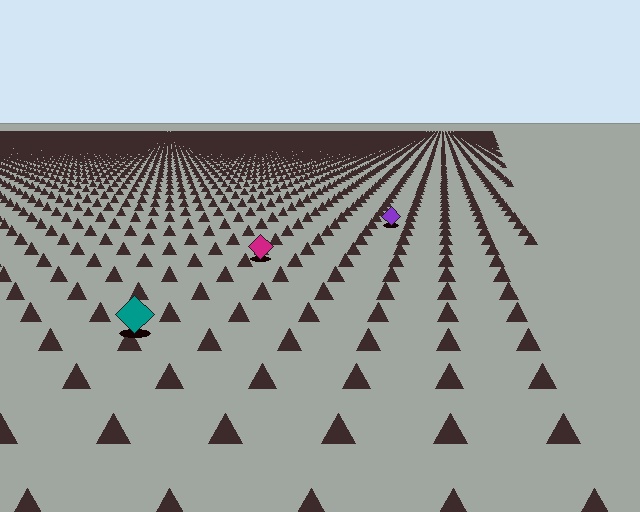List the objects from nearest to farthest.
From nearest to farthest: the teal diamond, the magenta diamond, the purple diamond.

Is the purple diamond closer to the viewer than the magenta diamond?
No. The magenta diamond is closer — you can tell from the texture gradient: the ground texture is coarser near it.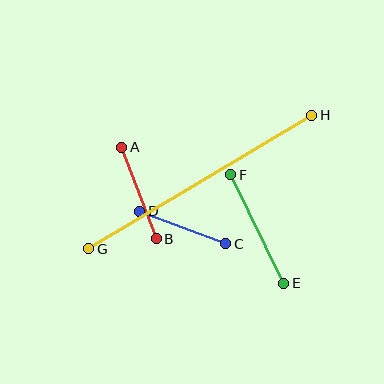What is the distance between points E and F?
The distance is approximately 121 pixels.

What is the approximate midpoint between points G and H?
The midpoint is at approximately (200, 182) pixels.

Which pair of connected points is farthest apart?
Points G and H are farthest apart.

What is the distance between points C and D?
The distance is approximately 92 pixels.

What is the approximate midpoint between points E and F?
The midpoint is at approximately (257, 229) pixels.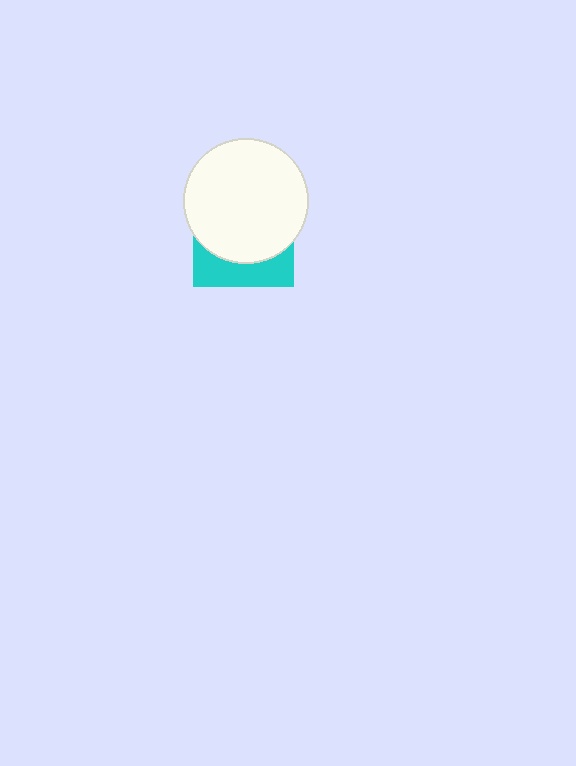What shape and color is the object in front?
The object in front is a white circle.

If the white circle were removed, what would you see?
You would see the complete cyan square.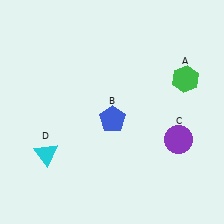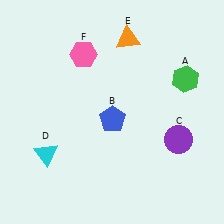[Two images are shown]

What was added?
An orange triangle (E), a pink hexagon (F) were added in Image 2.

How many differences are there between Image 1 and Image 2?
There are 2 differences between the two images.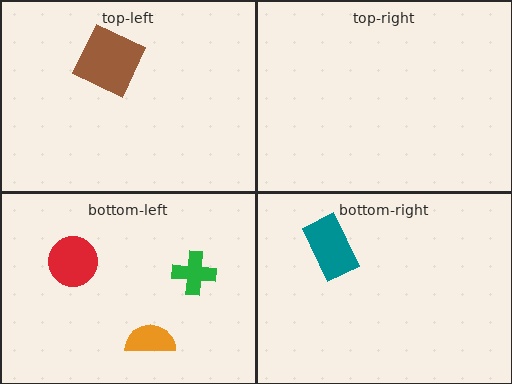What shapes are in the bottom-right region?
The teal rectangle.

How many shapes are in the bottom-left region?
3.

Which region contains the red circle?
The bottom-left region.